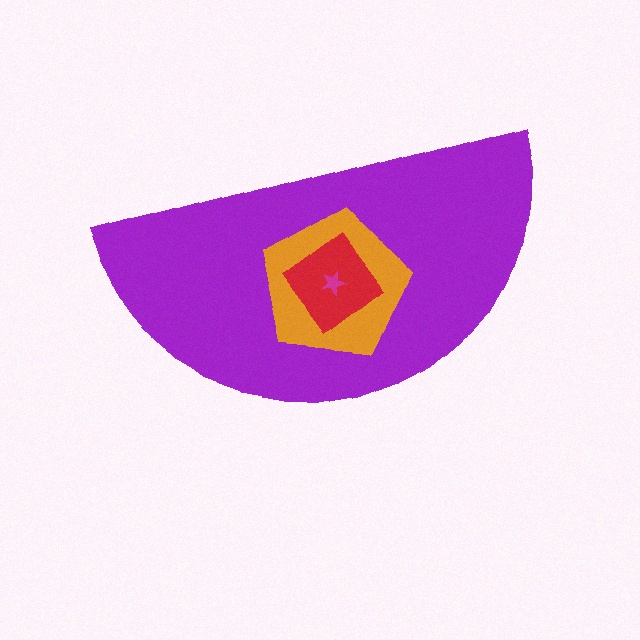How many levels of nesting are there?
4.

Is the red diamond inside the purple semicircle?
Yes.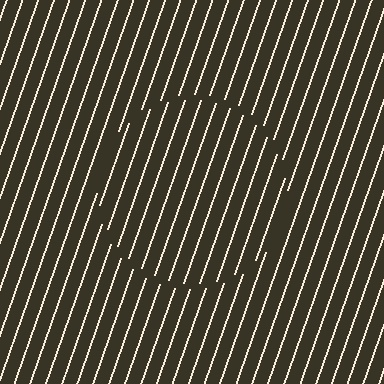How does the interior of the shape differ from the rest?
The interior of the shape contains the same grating, shifted by half a period — the contour is defined by the phase discontinuity where line-ends from the inner and outer gratings abut.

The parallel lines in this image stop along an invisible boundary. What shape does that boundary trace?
An illusory circle. The interior of the shape contains the same grating, shifted by half a period — the contour is defined by the phase discontinuity where line-ends from the inner and outer gratings abut.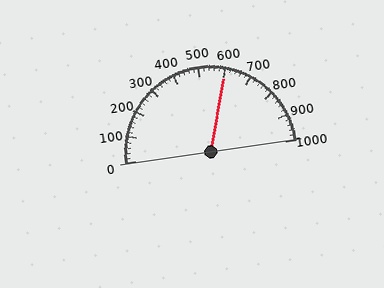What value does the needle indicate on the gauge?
The needle indicates approximately 600.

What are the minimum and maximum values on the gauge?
The gauge ranges from 0 to 1000.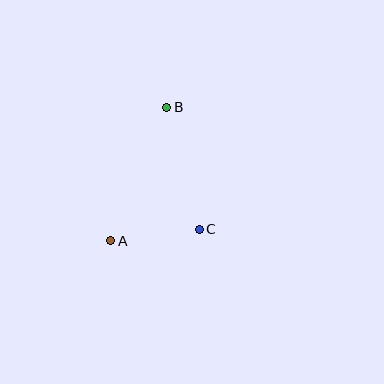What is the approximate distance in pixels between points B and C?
The distance between B and C is approximately 126 pixels.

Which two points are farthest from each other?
Points A and B are farthest from each other.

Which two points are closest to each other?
Points A and C are closest to each other.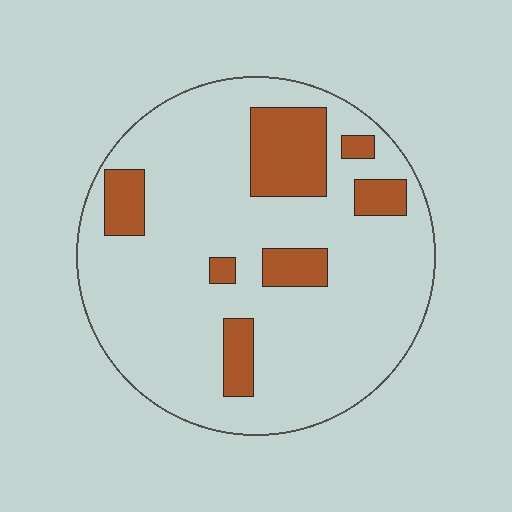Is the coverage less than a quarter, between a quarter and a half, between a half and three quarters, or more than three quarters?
Less than a quarter.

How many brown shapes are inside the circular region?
7.